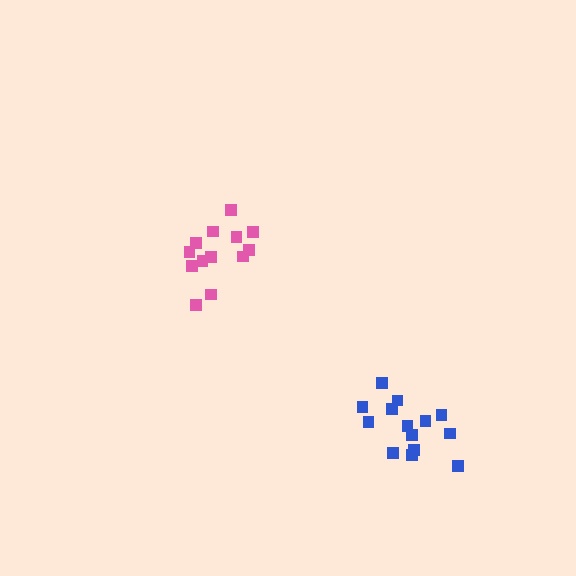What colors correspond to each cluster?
The clusters are colored: pink, blue.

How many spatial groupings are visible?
There are 2 spatial groupings.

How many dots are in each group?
Group 1: 13 dots, Group 2: 14 dots (27 total).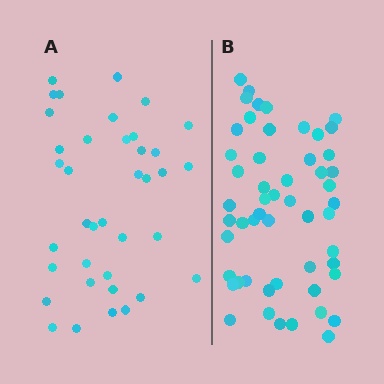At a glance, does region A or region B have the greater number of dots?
Region B (the right region) has more dots.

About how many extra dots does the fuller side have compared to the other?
Region B has approximately 15 more dots than region A.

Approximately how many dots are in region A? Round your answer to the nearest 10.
About 40 dots. (The exact count is 38, which rounds to 40.)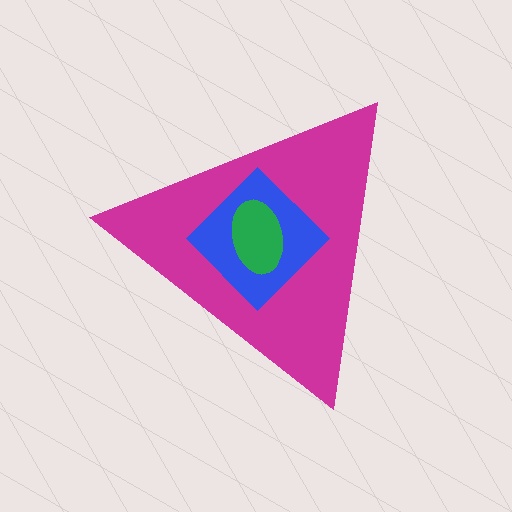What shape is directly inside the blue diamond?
The green ellipse.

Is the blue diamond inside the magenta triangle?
Yes.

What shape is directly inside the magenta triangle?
The blue diamond.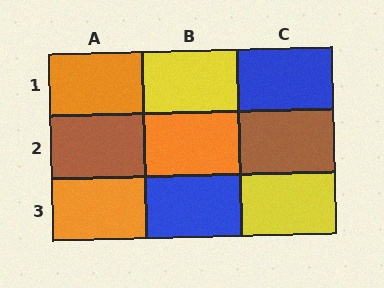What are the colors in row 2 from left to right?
Brown, orange, brown.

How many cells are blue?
2 cells are blue.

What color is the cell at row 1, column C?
Blue.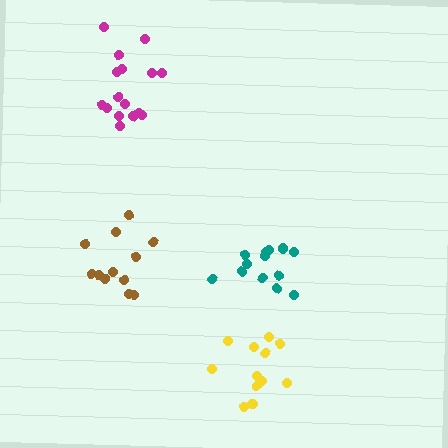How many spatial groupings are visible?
There are 4 spatial groupings.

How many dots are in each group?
Group 1: 12 dots, Group 2: 12 dots, Group 3: 13 dots, Group 4: 16 dots (53 total).